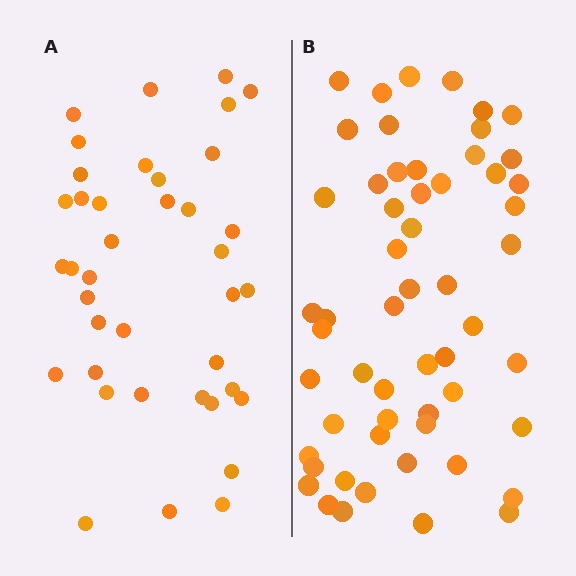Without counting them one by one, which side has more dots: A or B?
Region B (the right region) has more dots.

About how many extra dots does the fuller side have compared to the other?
Region B has approximately 15 more dots than region A.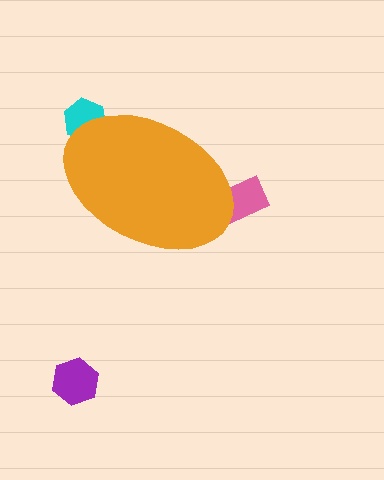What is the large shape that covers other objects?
An orange ellipse.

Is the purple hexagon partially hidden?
No, the purple hexagon is fully visible.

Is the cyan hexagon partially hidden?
Yes, the cyan hexagon is partially hidden behind the orange ellipse.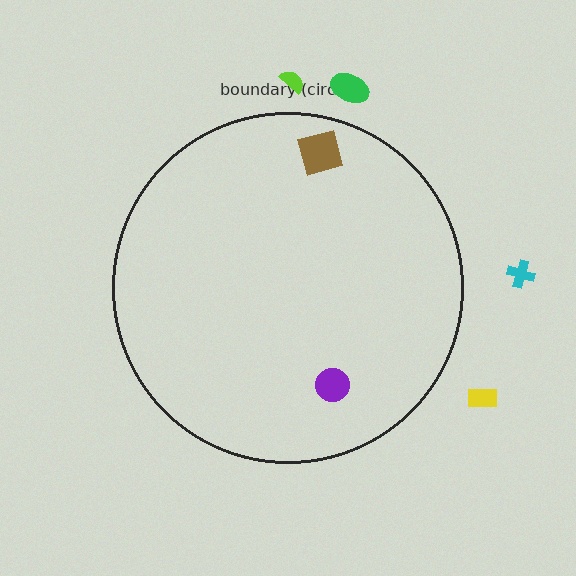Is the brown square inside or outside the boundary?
Inside.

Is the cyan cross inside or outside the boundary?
Outside.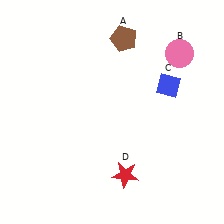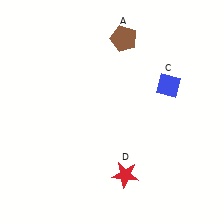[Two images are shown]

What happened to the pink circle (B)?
The pink circle (B) was removed in Image 2. It was in the top-right area of Image 1.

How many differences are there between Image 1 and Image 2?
There is 1 difference between the two images.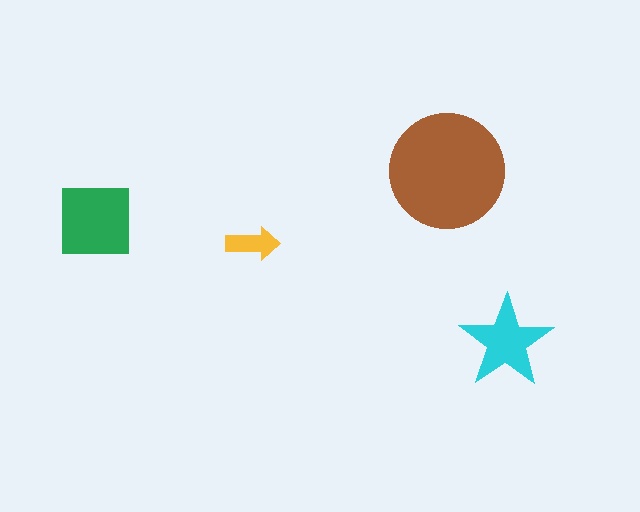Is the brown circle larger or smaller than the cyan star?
Larger.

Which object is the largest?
The brown circle.